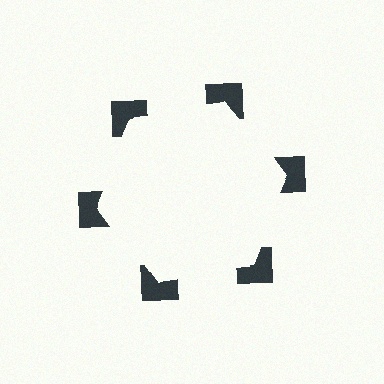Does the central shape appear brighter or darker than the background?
It typically appears slightly brighter than the background, even though no actual brightness change is drawn.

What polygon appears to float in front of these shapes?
An illusory hexagon — its edges are inferred from the aligned wedge cuts in the notched squares, not physically drawn.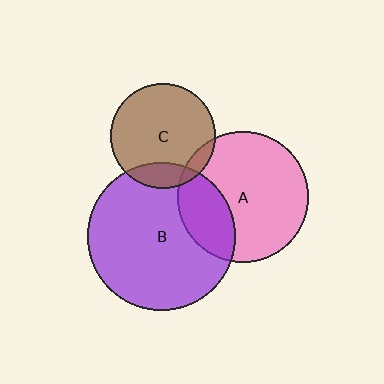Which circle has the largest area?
Circle B (purple).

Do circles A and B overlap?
Yes.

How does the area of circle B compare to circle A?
Approximately 1.3 times.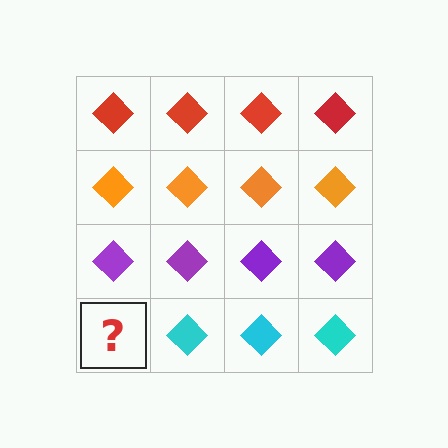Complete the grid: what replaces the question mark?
The question mark should be replaced with a cyan diamond.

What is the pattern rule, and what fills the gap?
The rule is that each row has a consistent color. The gap should be filled with a cyan diamond.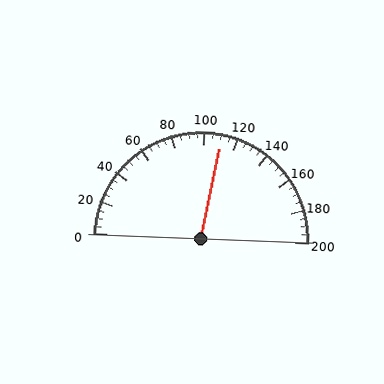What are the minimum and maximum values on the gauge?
The gauge ranges from 0 to 200.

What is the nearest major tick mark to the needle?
The nearest major tick mark is 120.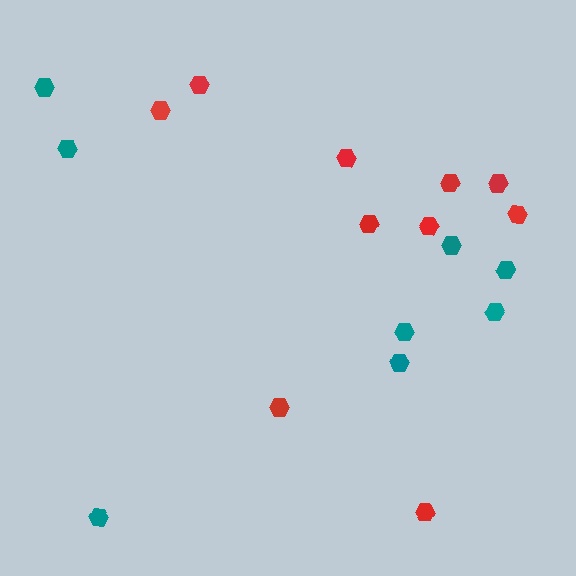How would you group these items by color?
There are 2 groups: one group of red hexagons (10) and one group of teal hexagons (8).